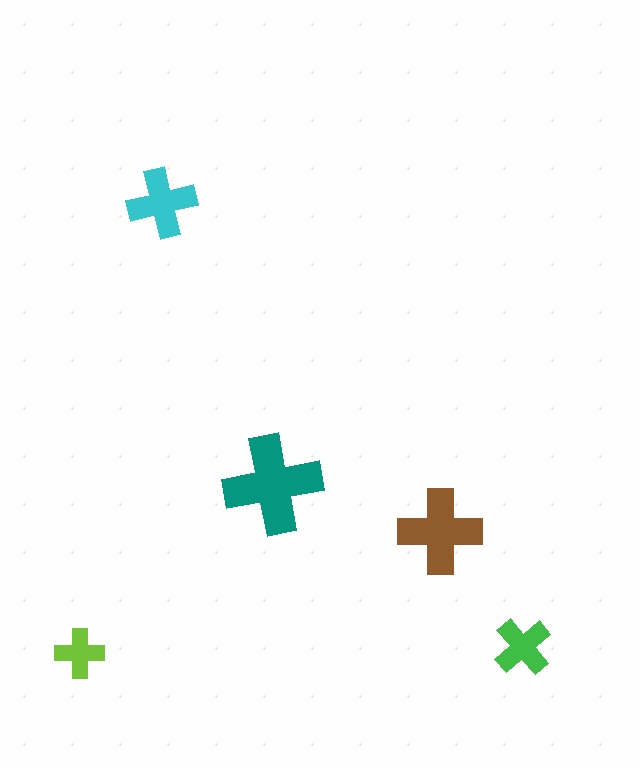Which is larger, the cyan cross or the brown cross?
The brown one.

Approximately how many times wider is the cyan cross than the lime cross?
About 1.5 times wider.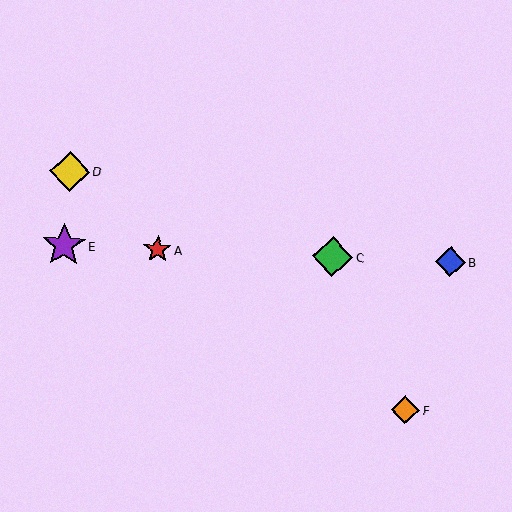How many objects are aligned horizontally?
4 objects (A, B, C, E) are aligned horizontally.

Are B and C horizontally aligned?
Yes, both are at y≈262.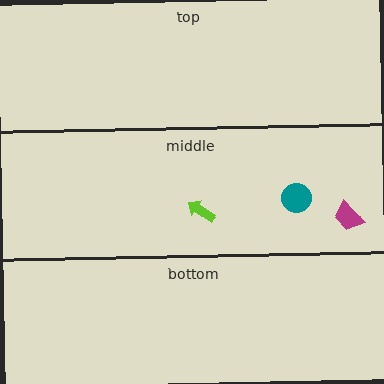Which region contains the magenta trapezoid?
The middle region.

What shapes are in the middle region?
The lime arrow, the teal circle, the magenta trapezoid.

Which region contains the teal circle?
The middle region.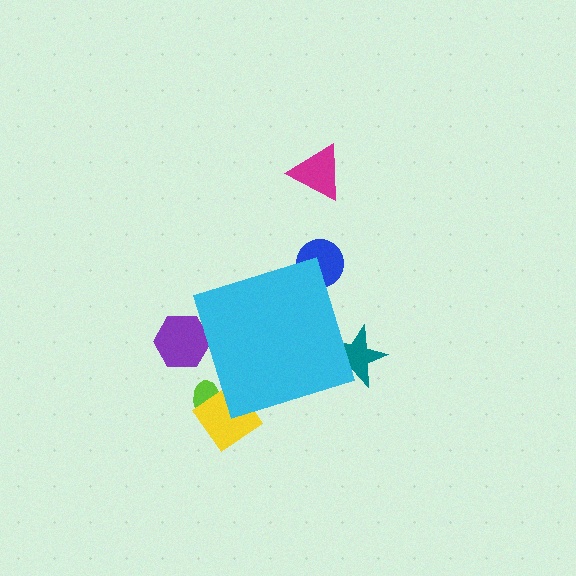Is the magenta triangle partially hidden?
No, the magenta triangle is fully visible.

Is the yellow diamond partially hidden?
Yes, the yellow diamond is partially hidden behind the cyan diamond.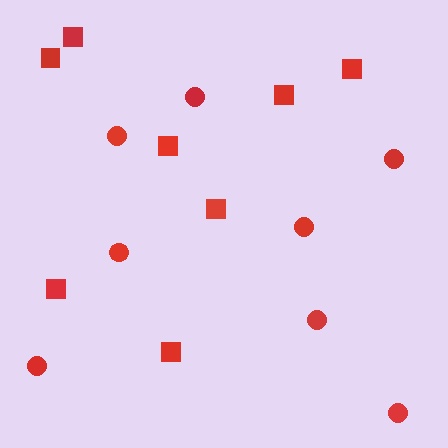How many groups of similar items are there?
There are 2 groups: one group of circles (8) and one group of squares (8).